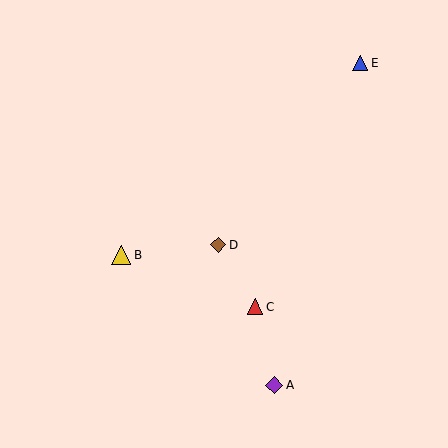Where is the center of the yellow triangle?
The center of the yellow triangle is at (121, 255).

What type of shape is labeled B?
Shape B is a yellow triangle.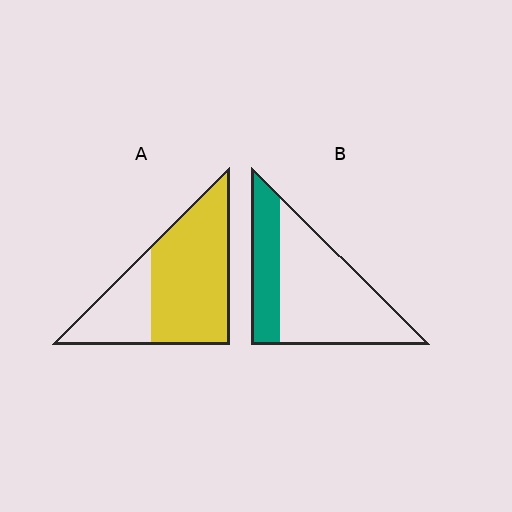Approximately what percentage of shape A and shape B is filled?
A is approximately 70% and B is approximately 30%.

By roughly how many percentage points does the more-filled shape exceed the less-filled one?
By roughly 40 percentage points (A over B).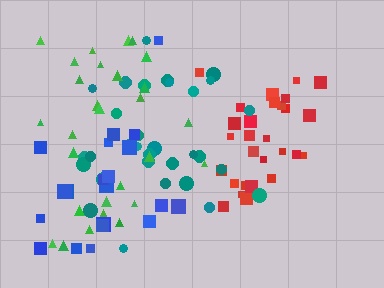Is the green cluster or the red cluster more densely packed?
Red.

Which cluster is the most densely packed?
Red.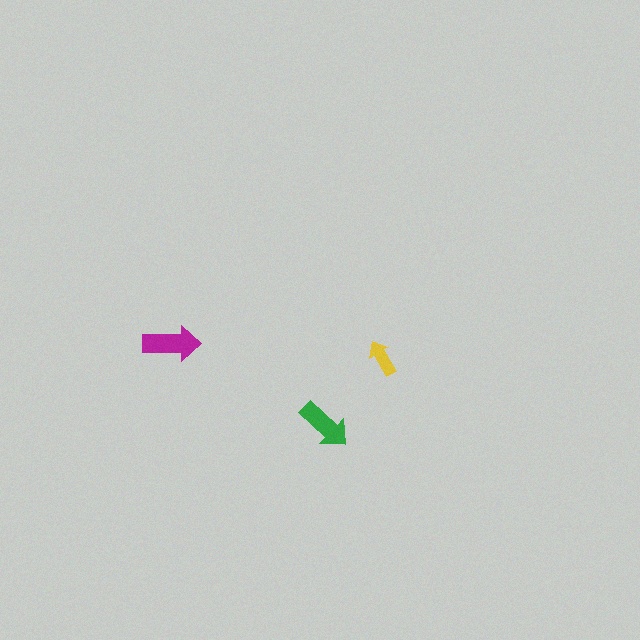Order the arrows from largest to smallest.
the magenta one, the green one, the yellow one.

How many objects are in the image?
There are 3 objects in the image.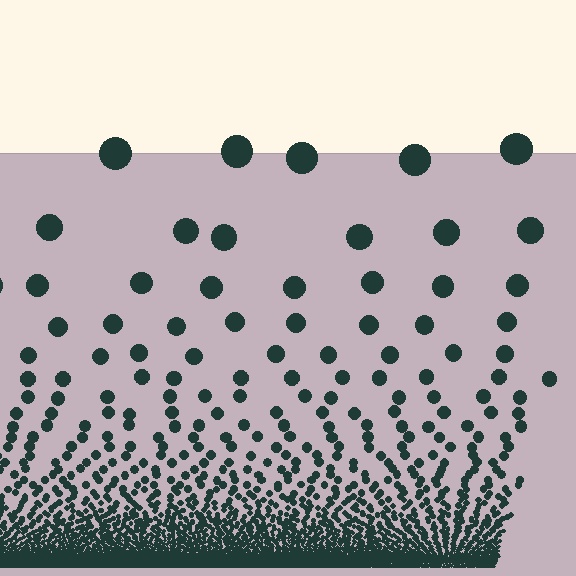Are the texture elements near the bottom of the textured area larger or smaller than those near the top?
Smaller. The gradient is inverted — elements near the bottom are smaller and denser.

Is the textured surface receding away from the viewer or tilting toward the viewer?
The surface appears to tilt toward the viewer. Texture elements get larger and sparser toward the top.